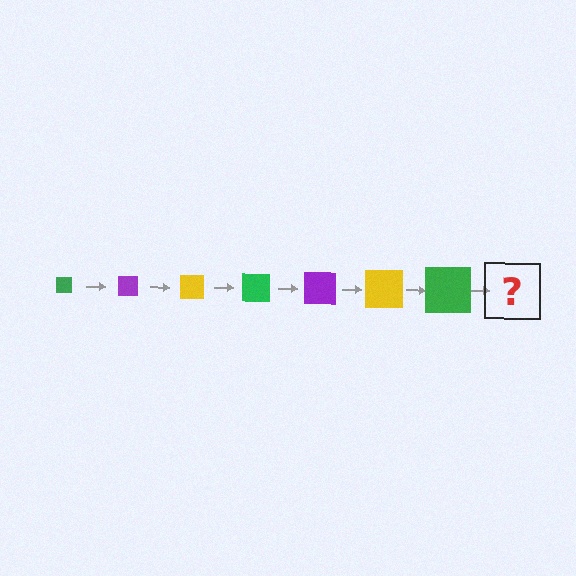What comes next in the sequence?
The next element should be a purple square, larger than the previous one.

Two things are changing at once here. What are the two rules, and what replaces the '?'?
The two rules are that the square grows larger each step and the color cycles through green, purple, and yellow. The '?' should be a purple square, larger than the previous one.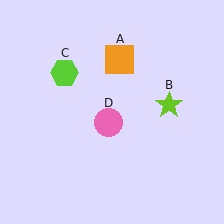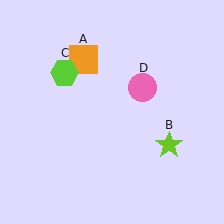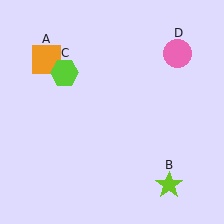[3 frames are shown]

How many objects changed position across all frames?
3 objects changed position: orange square (object A), lime star (object B), pink circle (object D).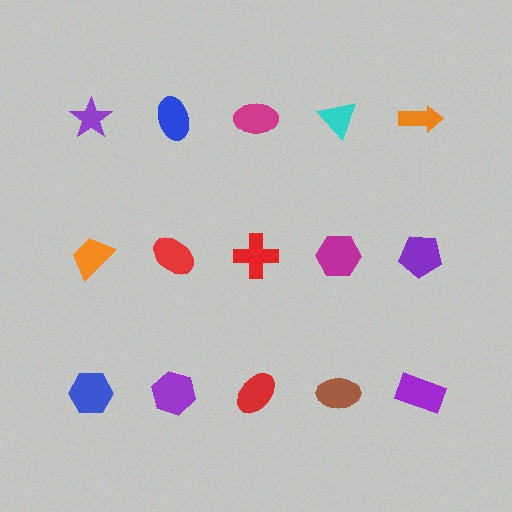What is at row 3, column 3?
A red ellipse.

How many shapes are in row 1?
5 shapes.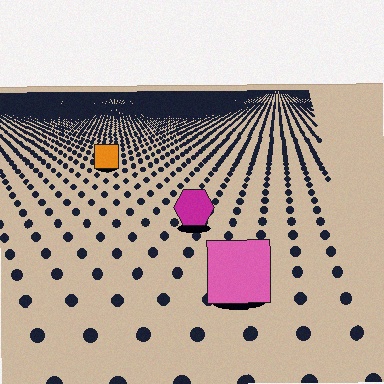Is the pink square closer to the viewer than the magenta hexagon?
Yes. The pink square is closer — you can tell from the texture gradient: the ground texture is coarser near it.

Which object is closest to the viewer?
The pink square is closest. The texture marks near it are larger and more spread out.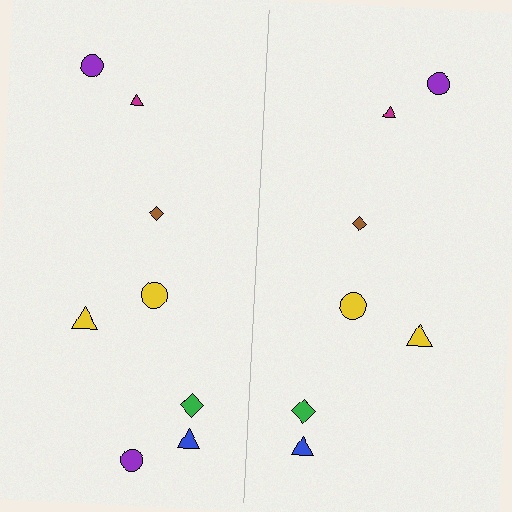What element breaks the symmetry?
A purple circle is missing from the right side.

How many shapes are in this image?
There are 15 shapes in this image.